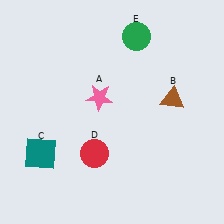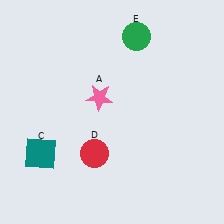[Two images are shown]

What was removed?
The brown triangle (B) was removed in Image 2.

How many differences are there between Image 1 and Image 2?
There is 1 difference between the two images.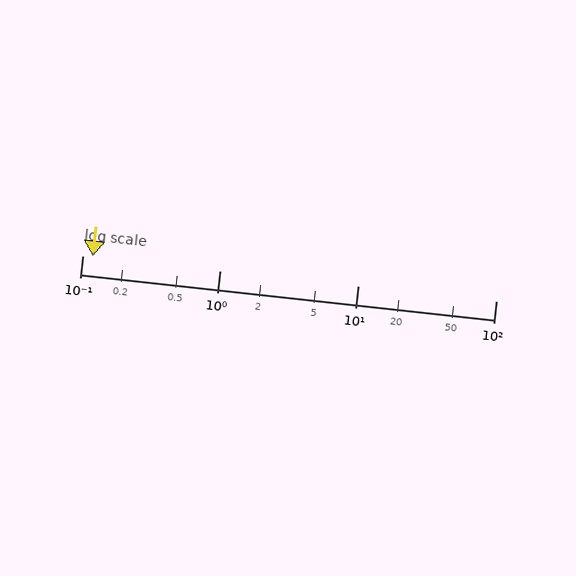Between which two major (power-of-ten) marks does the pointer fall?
The pointer is between 0.1 and 1.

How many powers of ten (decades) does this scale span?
The scale spans 3 decades, from 0.1 to 100.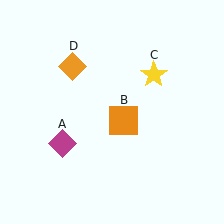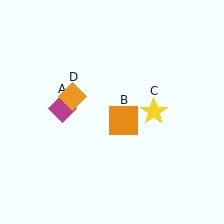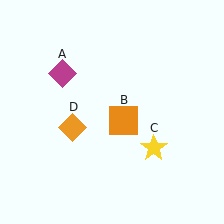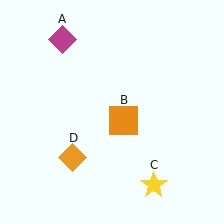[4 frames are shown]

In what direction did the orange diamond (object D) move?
The orange diamond (object D) moved down.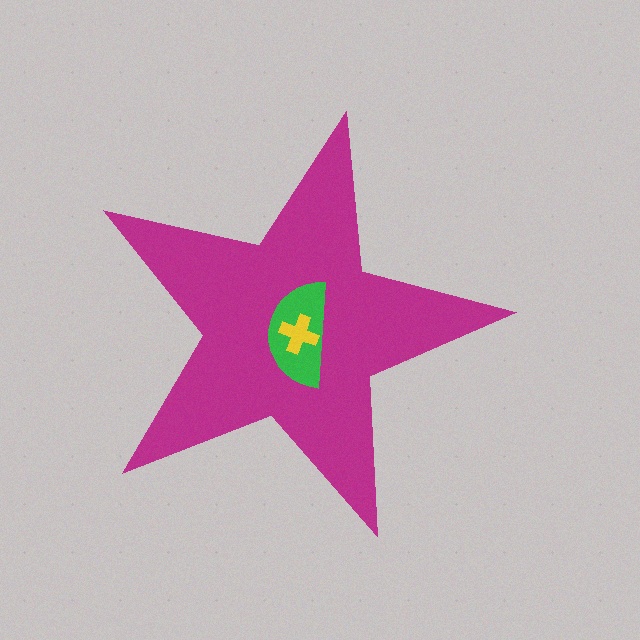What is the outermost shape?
The magenta star.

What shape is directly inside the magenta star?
The green semicircle.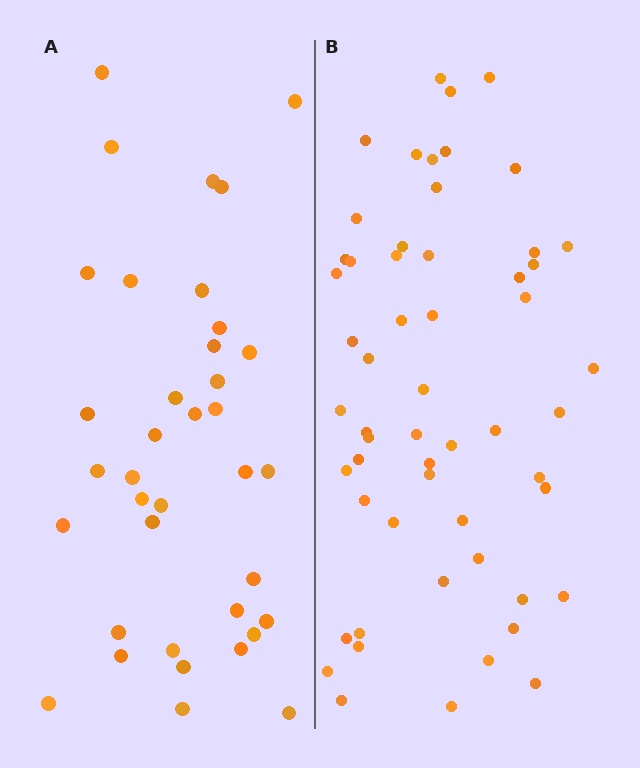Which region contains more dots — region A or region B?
Region B (the right region) has more dots.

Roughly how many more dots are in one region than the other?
Region B has approximately 20 more dots than region A.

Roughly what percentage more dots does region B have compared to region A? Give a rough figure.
About 50% more.